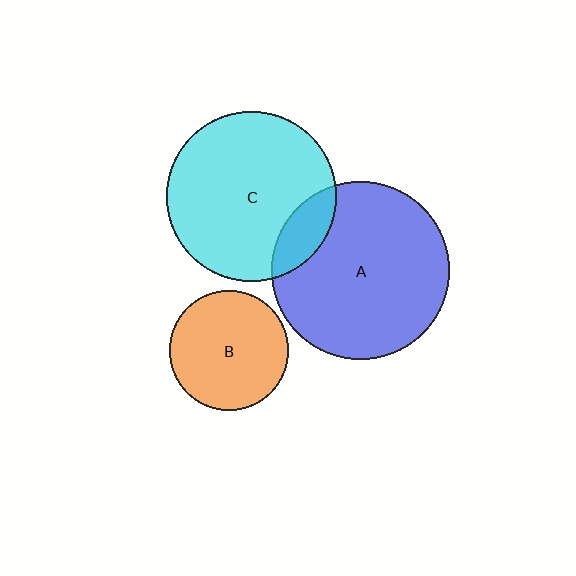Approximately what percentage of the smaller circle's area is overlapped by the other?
Approximately 15%.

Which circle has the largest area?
Circle A (blue).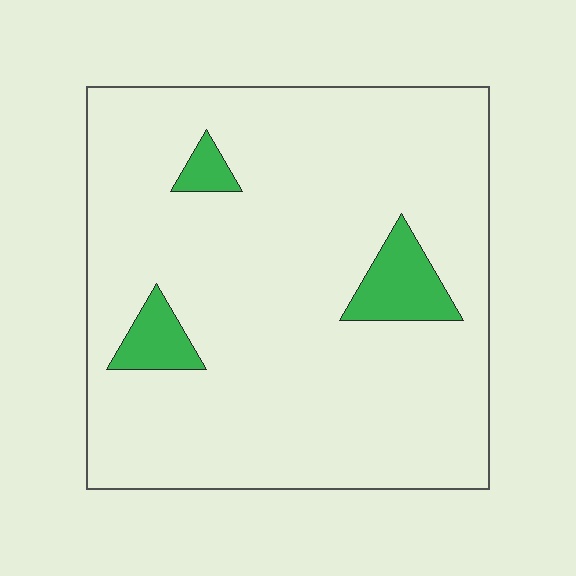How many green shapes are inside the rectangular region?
3.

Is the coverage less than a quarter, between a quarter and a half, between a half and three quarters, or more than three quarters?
Less than a quarter.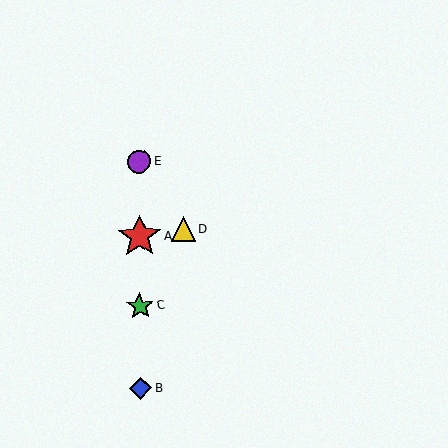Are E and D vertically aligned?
No, E is at x≈139 and D is at x≈183.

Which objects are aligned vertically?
Objects A, B, C, E are aligned vertically.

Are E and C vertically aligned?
Yes, both are at x≈139.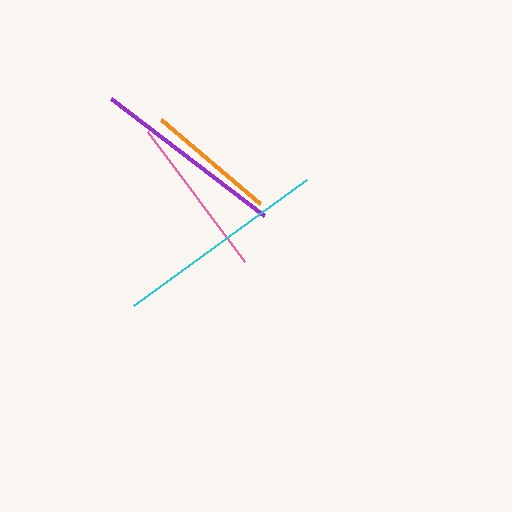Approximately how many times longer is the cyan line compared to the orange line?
The cyan line is approximately 1.7 times the length of the orange line.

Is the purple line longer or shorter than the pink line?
The purple line is longer than the pink line.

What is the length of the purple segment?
The purple segment is approximately 193 pixels long.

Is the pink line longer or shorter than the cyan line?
The cyan line is longer than the pink line.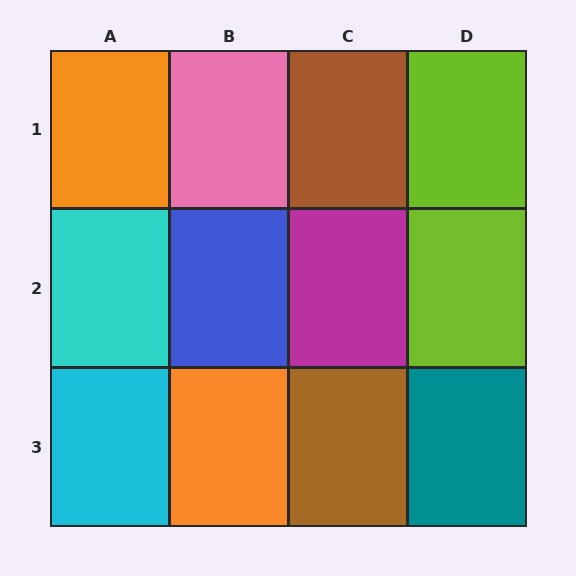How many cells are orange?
2 cells are orange.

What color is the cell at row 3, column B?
Orange.